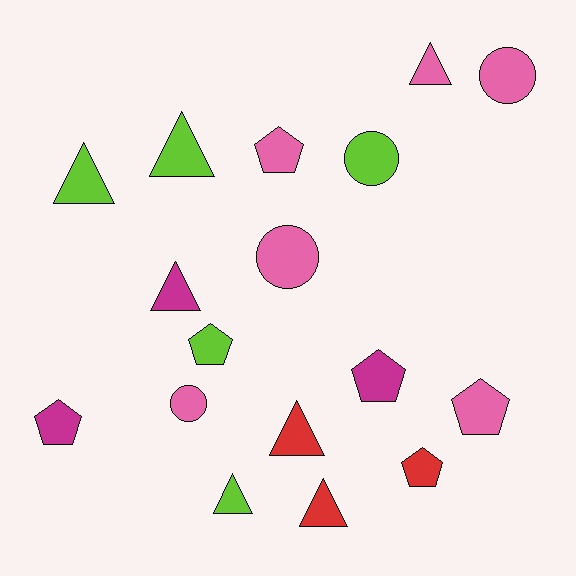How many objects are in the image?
There are 17 objects.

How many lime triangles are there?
There are 3 lime triangles.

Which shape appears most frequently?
Triangle, with 7 objects.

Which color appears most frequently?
Pink, with 6 objects.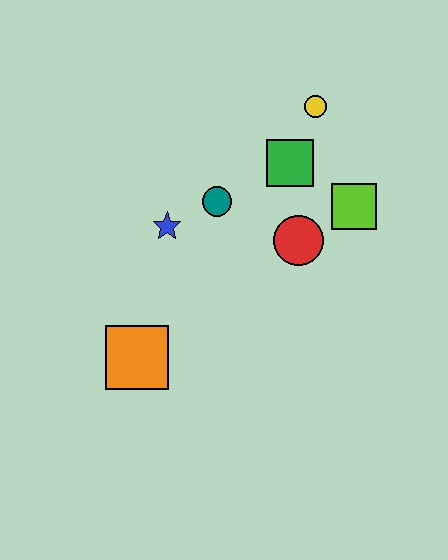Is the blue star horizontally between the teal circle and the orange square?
Yes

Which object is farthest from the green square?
The orange square is farthest from the green square.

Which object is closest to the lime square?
The red circle is closest to the lime square.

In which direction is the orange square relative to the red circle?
The orange square is to the left of the red circle.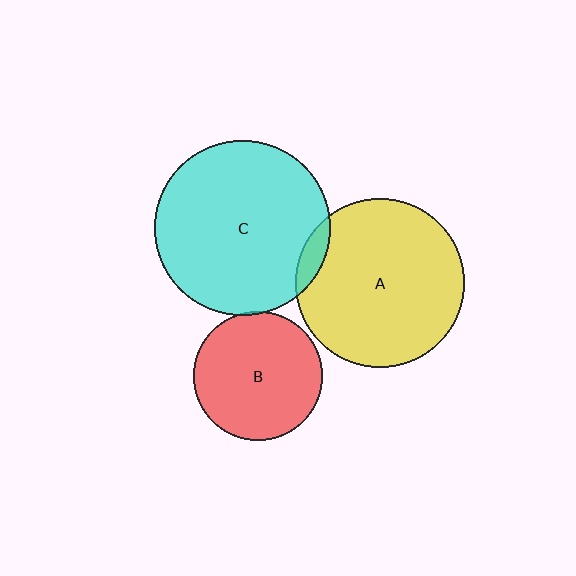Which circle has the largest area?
Circle C (cyan).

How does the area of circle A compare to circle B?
Approximately 1.7 times.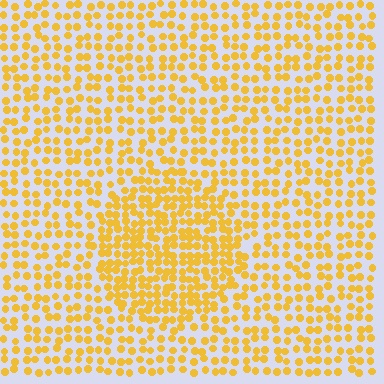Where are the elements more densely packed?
The elements are more densely packed inside the circle boundary.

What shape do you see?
I see a circle.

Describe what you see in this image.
The image contains small yellow elements arranged at two different densities. A circle-shaped region is visible where the elements are more densely packed than the surrounding area.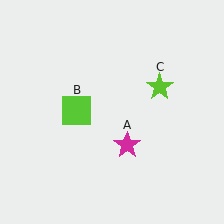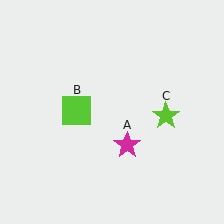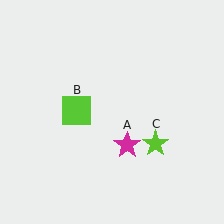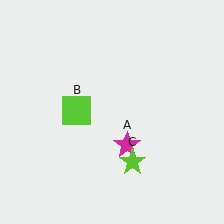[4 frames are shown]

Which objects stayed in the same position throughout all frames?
Magenta star (object A) and lime square (object B) remained stationary.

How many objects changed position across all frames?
1 object changed position: lime star (object C).